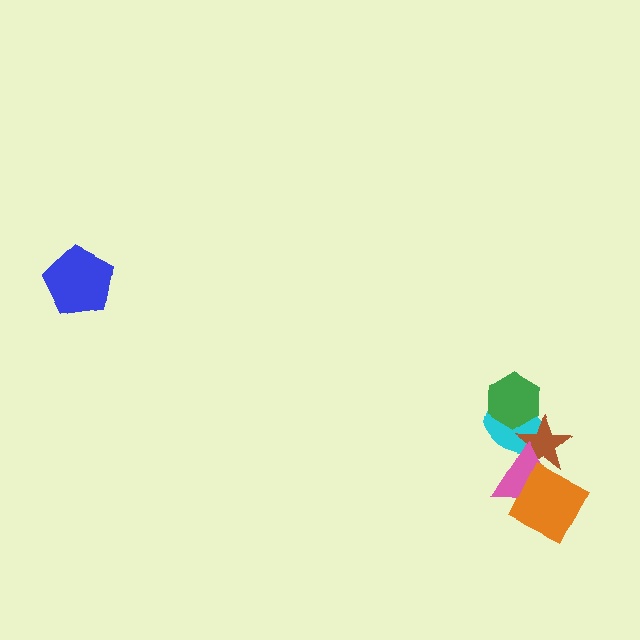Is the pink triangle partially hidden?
Yes, it is partially covered by another shape.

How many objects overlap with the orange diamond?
2 objects overlap with the orange diamond.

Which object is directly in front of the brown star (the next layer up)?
The pink triangle is directly in front of the brown star.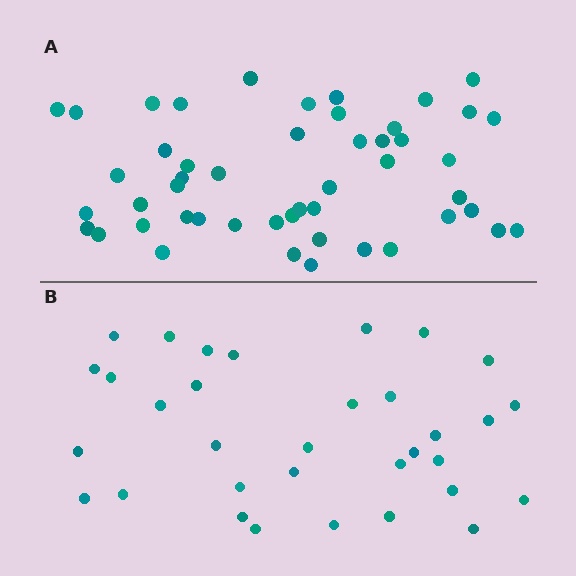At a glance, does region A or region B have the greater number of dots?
Region A (the top region) has more dots.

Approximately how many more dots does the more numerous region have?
Region A has approximately 15 more dots than region B.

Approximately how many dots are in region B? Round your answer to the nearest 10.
About 30 dots. (The exact count is 33, which rounds to 30.)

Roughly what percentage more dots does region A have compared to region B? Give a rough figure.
About 50% more.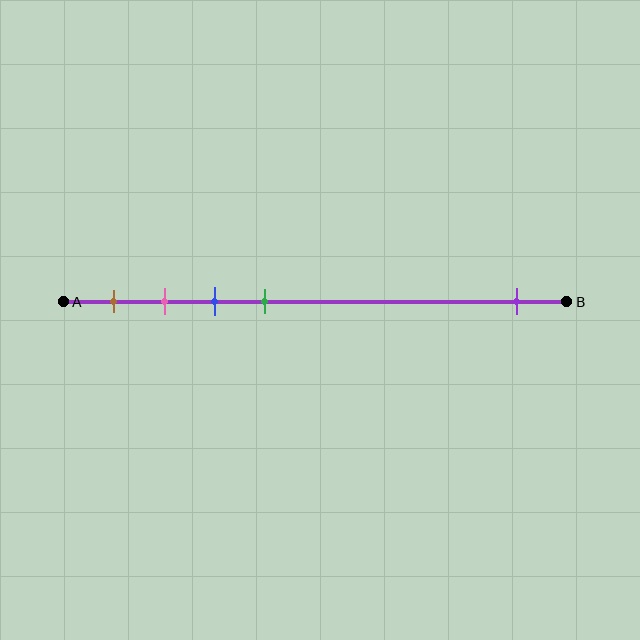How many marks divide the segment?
There are 5 marks dividing the segment.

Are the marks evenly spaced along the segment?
No, the marks are not evenly spaced.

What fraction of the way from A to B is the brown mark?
The brown mark is approximately 10% (0.1) of the way from A to B.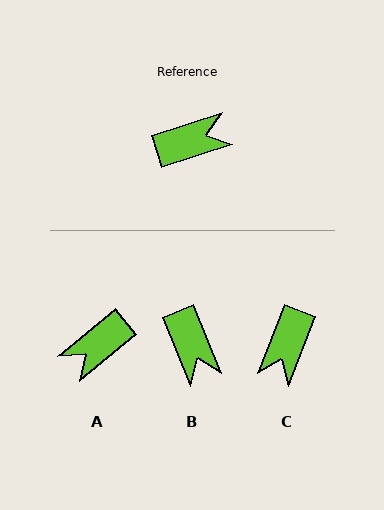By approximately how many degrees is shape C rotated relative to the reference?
Approximately 129 degrees clockwise.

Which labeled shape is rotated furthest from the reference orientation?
A, about 158 degrees away.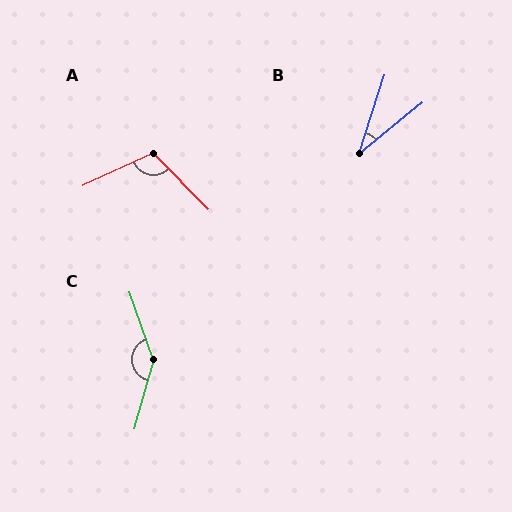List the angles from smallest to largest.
B (33°), A (110°), C (146°).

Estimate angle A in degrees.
Approximately 110 degrees.